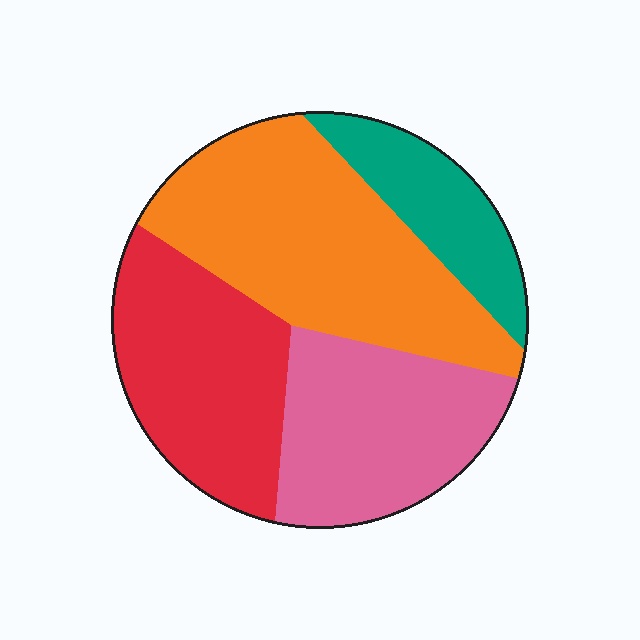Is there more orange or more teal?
Orange.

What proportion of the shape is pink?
Pink covers 25% of the shape.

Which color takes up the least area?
Teal, at roughly 15%.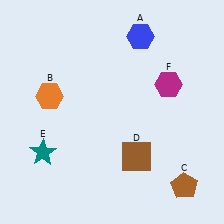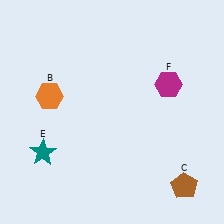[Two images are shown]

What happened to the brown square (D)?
The brown square (D) was removed in Image 2. It was in the bottom-right area of Image 1.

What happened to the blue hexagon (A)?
The blue hexagon (A) was removed in Image 2. It was in the top-right area of Image 1.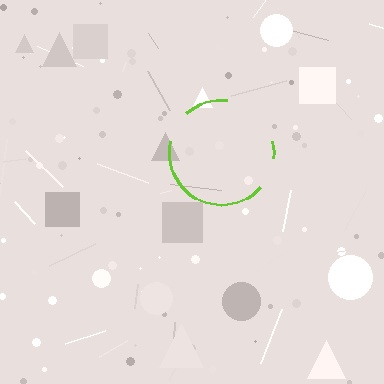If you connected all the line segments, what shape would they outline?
They would outline a circle.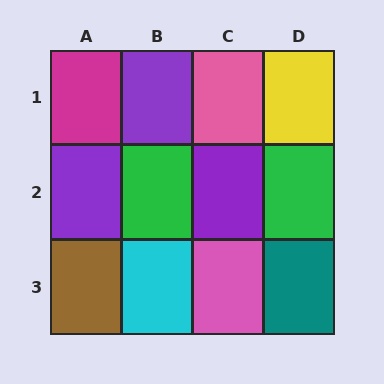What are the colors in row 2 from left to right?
Purple, green, purple, green.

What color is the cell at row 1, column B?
Purple.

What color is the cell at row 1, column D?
Yellow.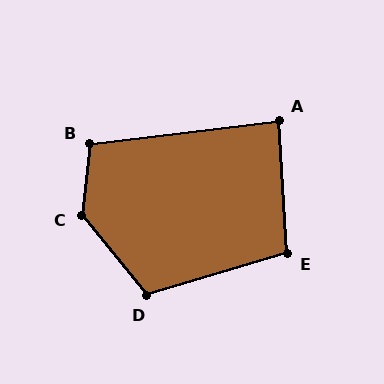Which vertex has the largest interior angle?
C, at approximately 134 degrees.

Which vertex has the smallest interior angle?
A, at approximately 86 degrees.